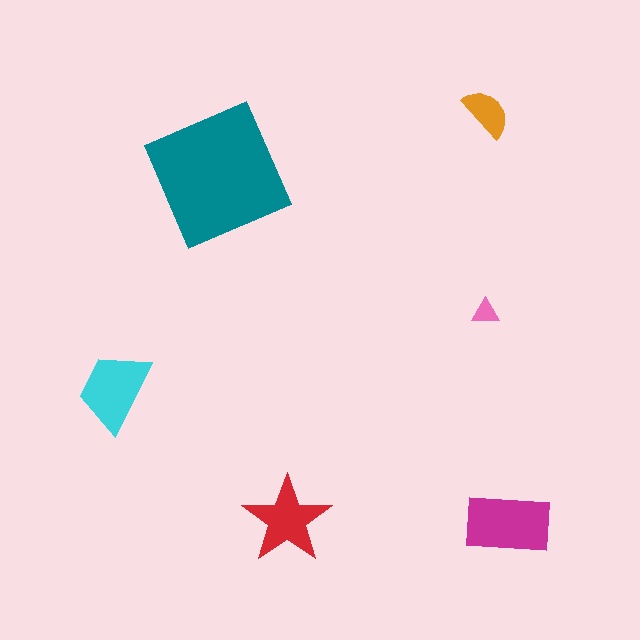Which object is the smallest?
The pink triangle.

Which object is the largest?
The teal square.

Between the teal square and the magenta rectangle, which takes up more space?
The teal square.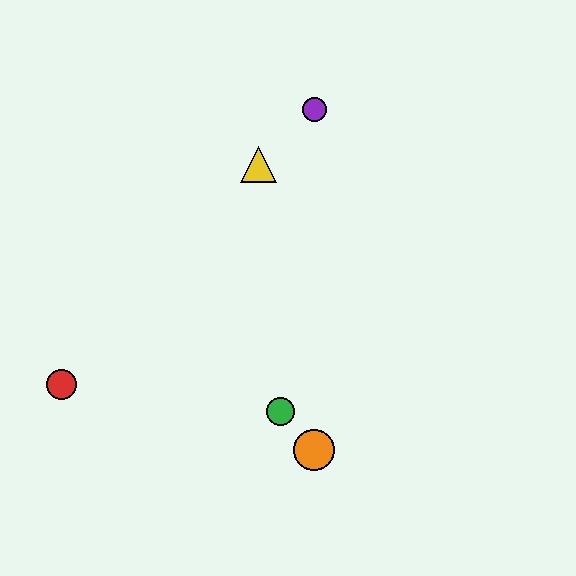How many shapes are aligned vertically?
3 shapes (the blue star, the purple circle, the orange circle) are aligned vertically.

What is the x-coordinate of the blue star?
The blue star is at x≈314.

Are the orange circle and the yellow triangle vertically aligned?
No, the orange circle is at x≈314 and the yellow triangle is at x≈259.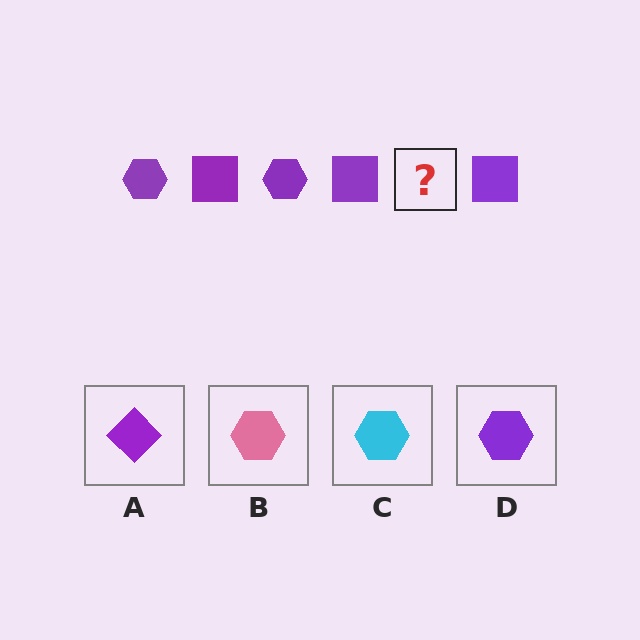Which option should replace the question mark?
Option D.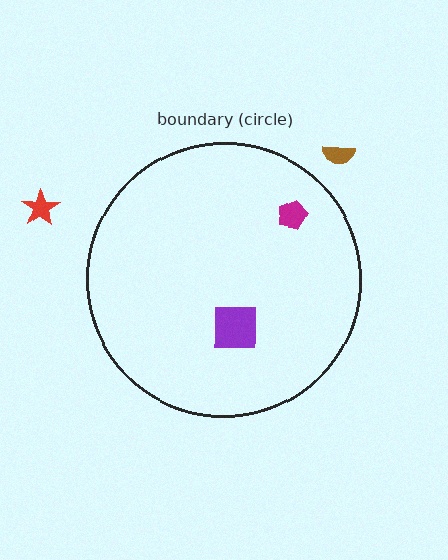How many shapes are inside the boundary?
2 inside, 2 outside.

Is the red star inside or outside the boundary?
Outside.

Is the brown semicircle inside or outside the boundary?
Outside.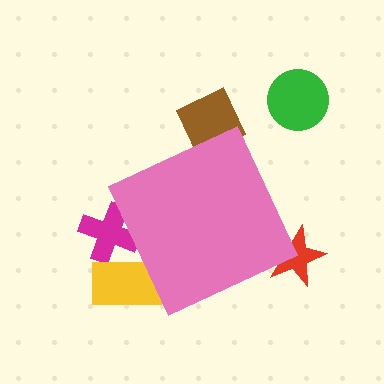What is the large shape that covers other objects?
A pink diamond.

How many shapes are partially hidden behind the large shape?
4 shapes are partially hidden.